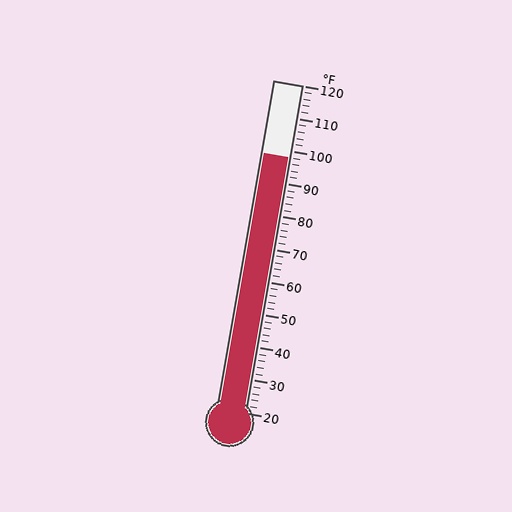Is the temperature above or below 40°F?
The temperature is above 40°F.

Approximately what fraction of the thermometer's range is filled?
The thermometer is filled to approximately 80% of its range.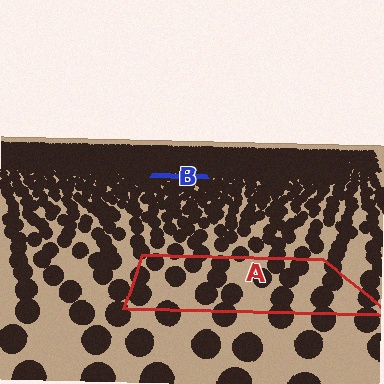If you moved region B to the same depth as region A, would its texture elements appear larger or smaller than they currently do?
They would appear larger. At a closer depth, the same texture elements are projected at a bigger on-screen size.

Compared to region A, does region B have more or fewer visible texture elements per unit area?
Region B has more texture elements per unit area — they are packed more densely because it is farther away.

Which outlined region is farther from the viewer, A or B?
Region B is farther from the viewer — the texture elements inside it appear smaller and more densely packed.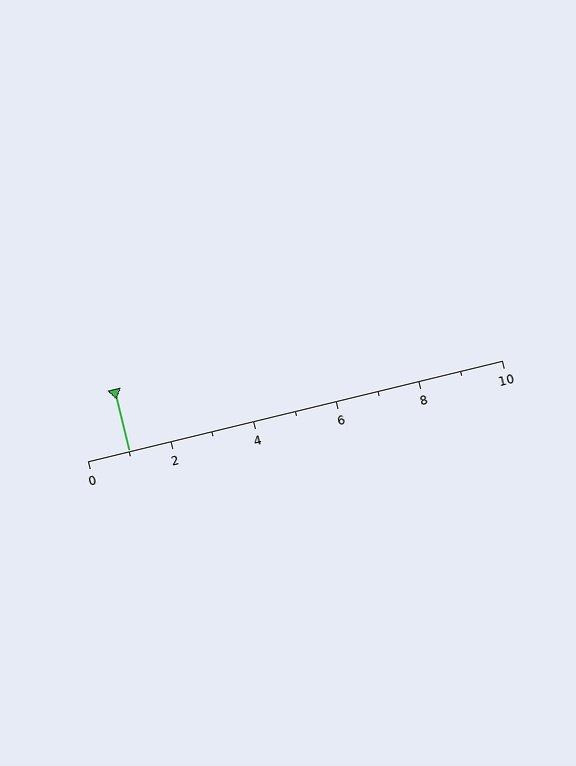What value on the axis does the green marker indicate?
The marker indicates approximately 1.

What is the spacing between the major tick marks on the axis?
The major ticks are spaced 2 apart.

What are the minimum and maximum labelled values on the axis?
The axis runs from 0 to 10.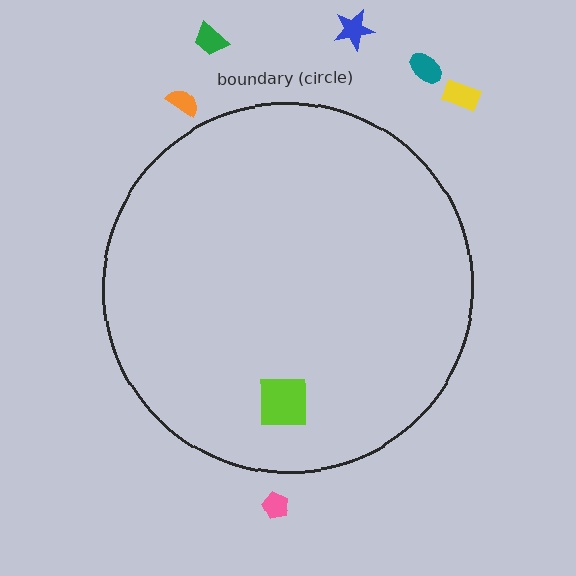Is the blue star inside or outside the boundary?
Outside.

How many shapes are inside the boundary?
1 inside, 6 outside.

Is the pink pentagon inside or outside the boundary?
Outside.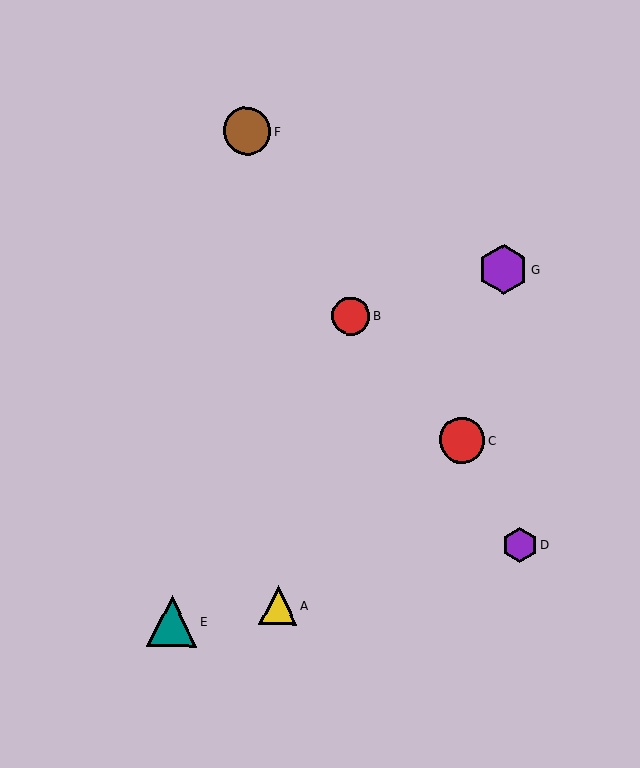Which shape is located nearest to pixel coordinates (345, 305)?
The red circle (labeled B) at (351, 316) is nearest to that location.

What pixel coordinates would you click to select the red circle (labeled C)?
Click at (462, 441) to select the red circle C.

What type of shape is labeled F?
Shape F is a brown circle.